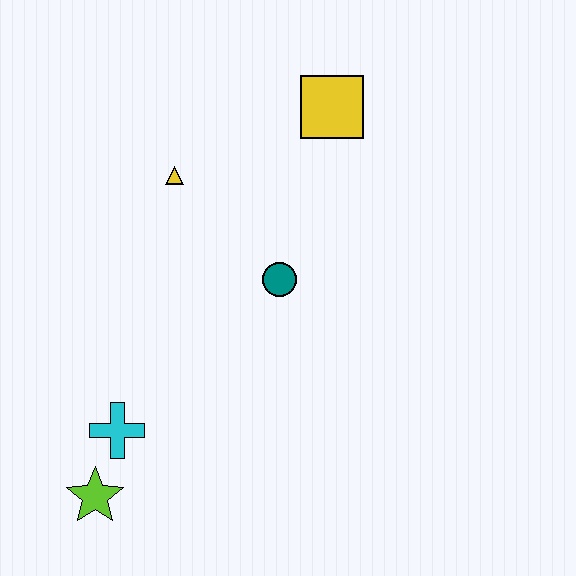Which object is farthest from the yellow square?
The lime star is farthest from the yellow square.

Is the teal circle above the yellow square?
No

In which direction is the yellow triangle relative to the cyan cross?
The yellow triangle is above the cyan cross.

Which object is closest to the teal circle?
The yellow triangle is closest to the teal circle.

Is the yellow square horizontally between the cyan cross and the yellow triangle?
No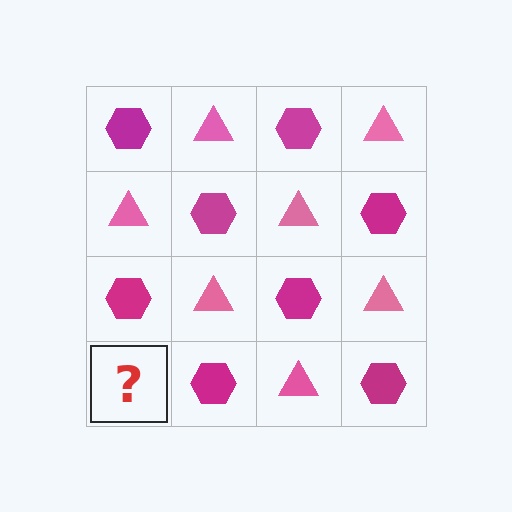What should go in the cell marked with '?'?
The missing cell should contain a pink triangle.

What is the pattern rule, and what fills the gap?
The rule is that it alternates magenta hexagon and pink triangle in a checkerboard pattern. The gap should be filled with a pink triangle.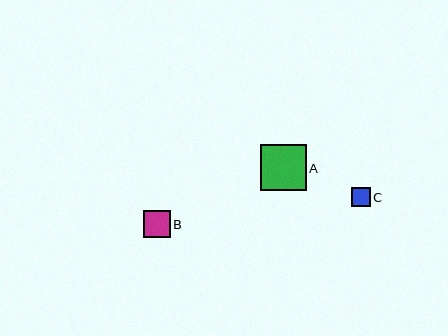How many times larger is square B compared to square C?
Square B is approximately 1.4 times the size of square C.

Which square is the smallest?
Square C is the smallest with a size of approximately 19 pixels.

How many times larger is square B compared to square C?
Square B is approximately 1.4 times the size of square C.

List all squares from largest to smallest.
From largest to smallest: A, B, C.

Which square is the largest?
Square A is the largest with a size of approximately 46 pixels.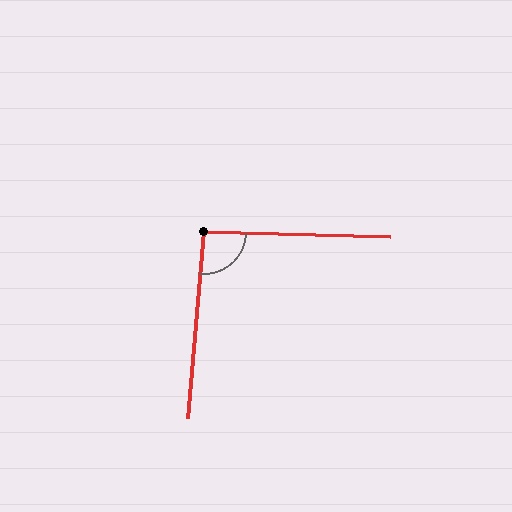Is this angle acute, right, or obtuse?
It is approximately a right angle.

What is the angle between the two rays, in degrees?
Approximately 94 degrees.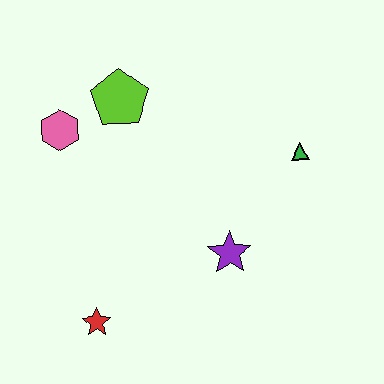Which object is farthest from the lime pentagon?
The red star is farthest from the lime pentagon.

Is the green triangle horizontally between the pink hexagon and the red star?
No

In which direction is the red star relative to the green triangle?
The red star is to the left of the green triangle.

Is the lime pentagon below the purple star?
No